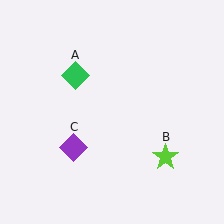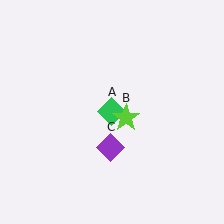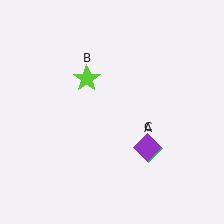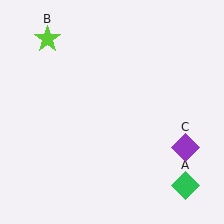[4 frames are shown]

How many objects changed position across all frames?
3 objects changed position: green diamond (object A), lime star (object B), purple diamond (object C).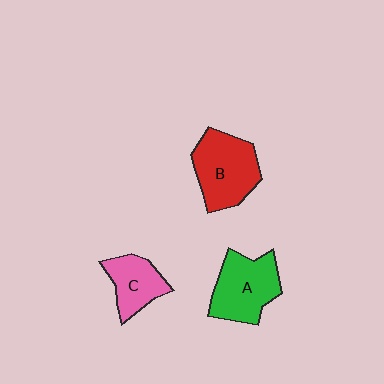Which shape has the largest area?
Shape B (red).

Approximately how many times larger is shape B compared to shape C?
Approximately 1.5 times.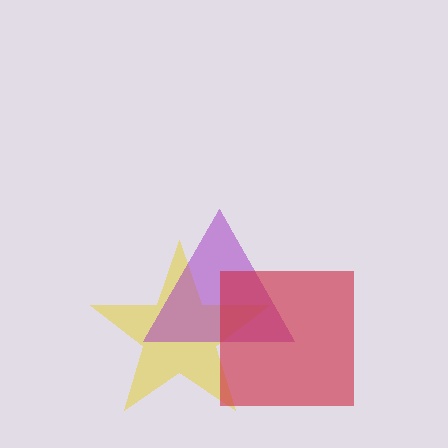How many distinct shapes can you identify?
There are 3 distinct shapes: a yellow star, a purple triangle, a red square.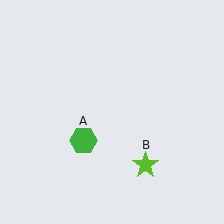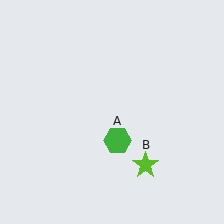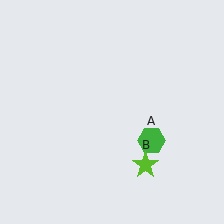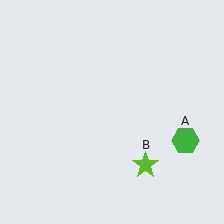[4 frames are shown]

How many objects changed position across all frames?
1 object changed position: green hexagon (object A).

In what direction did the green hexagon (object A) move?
The green hexagon (object A) moved right.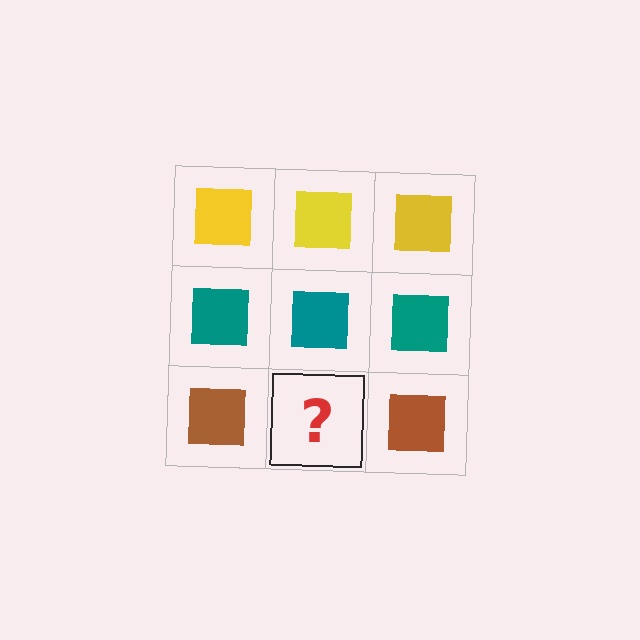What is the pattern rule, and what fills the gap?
The rule is that each row has a consistent color. The gap should be filled with a brown square.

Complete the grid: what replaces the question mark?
The question mark should be replaced with a brown square.